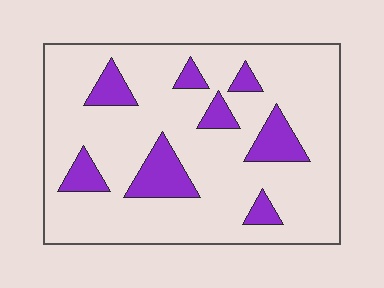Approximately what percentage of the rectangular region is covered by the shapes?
Approximately 15%.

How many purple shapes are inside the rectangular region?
8.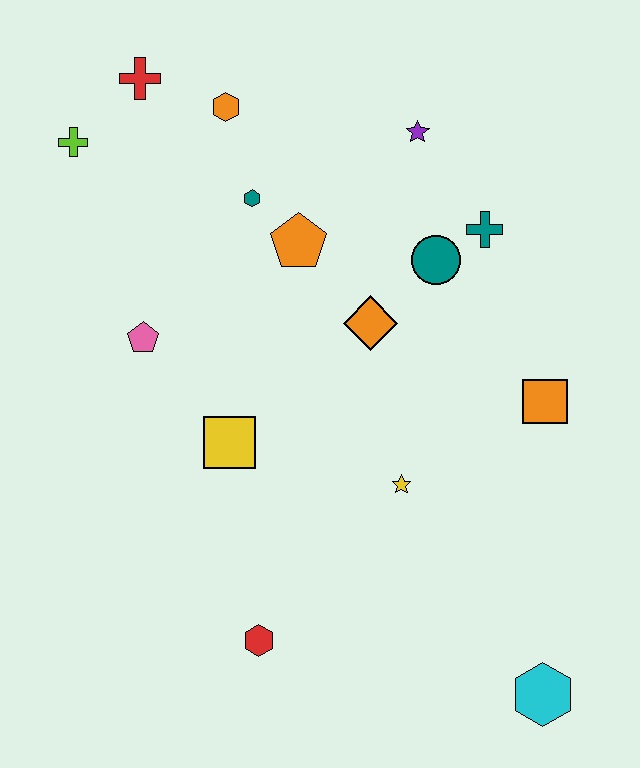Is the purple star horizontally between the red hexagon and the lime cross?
No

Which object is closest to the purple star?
The teal cross is closest to the purple star.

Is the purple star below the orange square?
No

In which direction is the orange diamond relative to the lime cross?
The orange diamond is to the right of the lime cross.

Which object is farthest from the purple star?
The cyan hexagon is farthest from the purple star.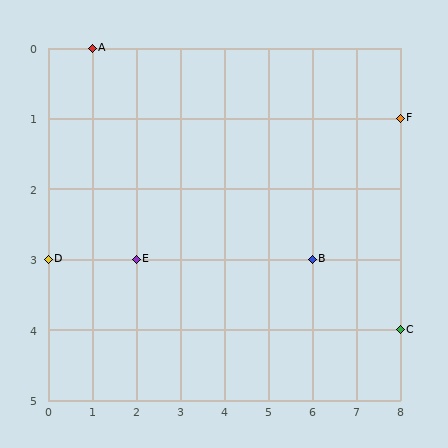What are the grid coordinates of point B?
Point B is at grid coordinates (6, 3).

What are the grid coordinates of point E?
Point E is at grid coordinates (2, 3).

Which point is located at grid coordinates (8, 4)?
Point C is at (8, 4).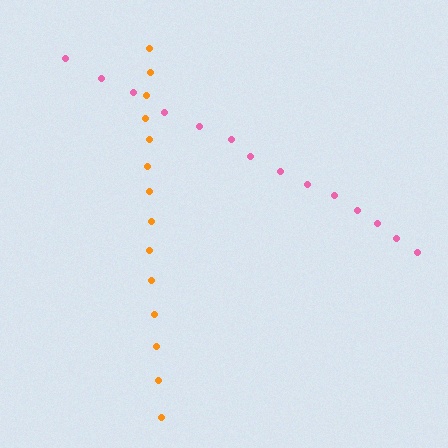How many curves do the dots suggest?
There are 2 distinct paths.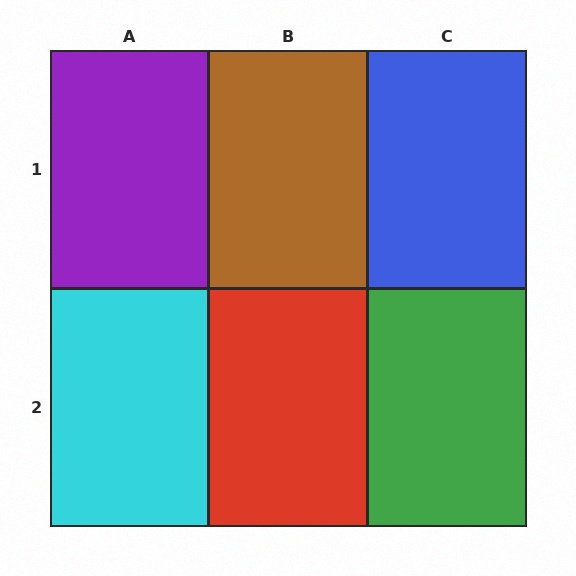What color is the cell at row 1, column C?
Blue.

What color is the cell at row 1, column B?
Brown.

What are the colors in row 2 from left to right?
Cyan, red, green.